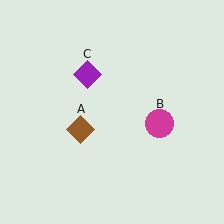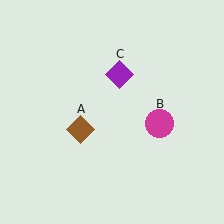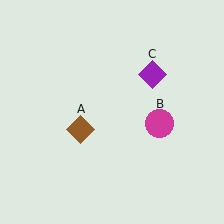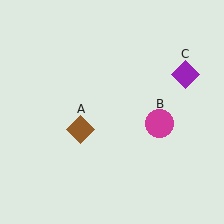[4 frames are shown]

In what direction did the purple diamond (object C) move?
The purple diamond (object C) moved right.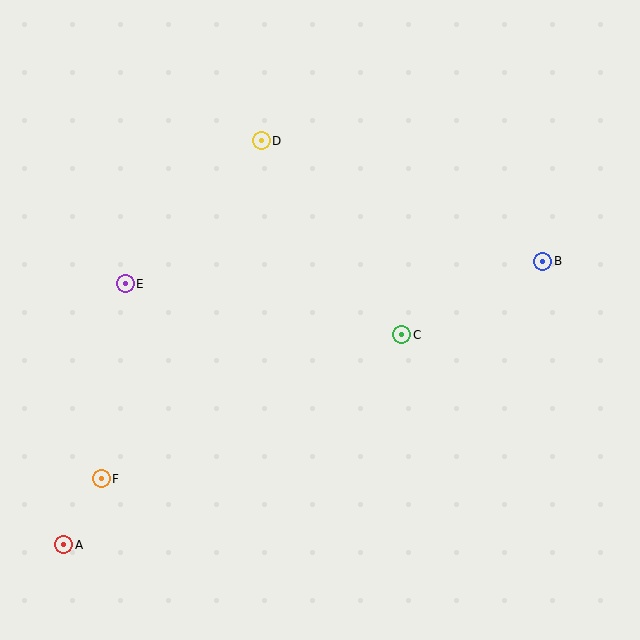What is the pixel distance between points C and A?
The distance between C and A is 398 pixels.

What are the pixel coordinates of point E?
Point E is at (125, 284).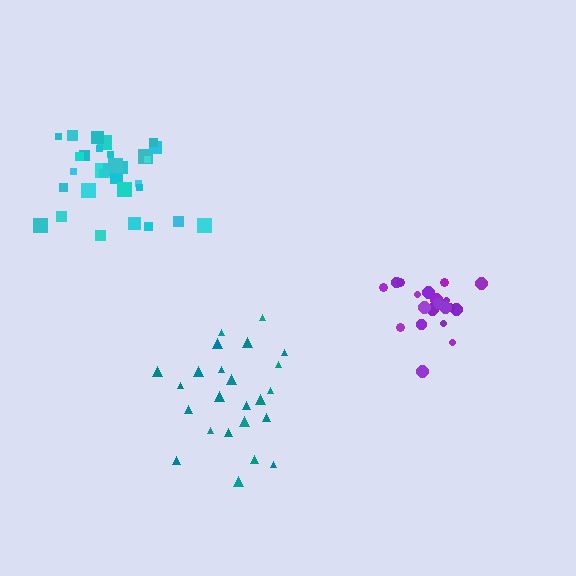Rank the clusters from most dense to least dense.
purple, cyan, teal.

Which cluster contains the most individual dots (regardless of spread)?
Cyan (31).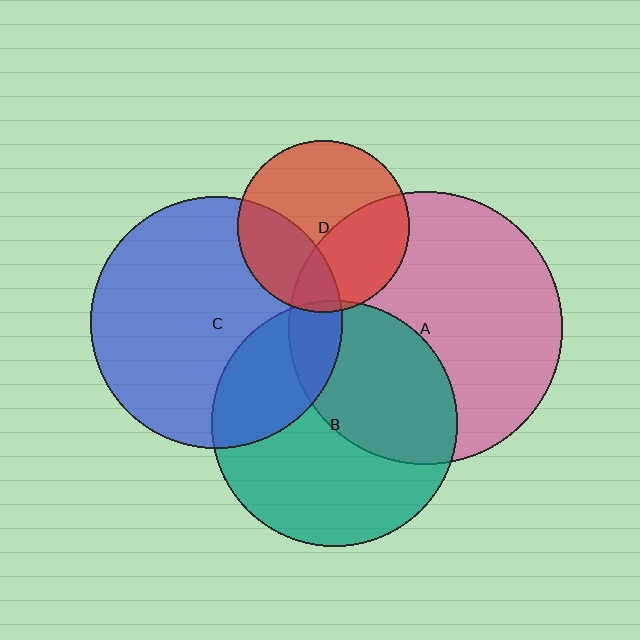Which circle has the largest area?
Circle A (pink).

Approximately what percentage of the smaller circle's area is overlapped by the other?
Approximately 40%.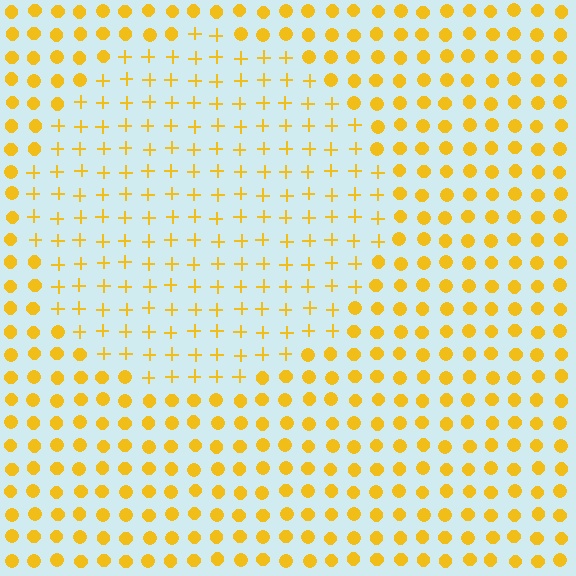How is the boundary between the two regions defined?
The boundary is defined by a change in element shape: plus signs inside vs. circles outside. All elements share the same color and spacing.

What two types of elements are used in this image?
The image uses plus signs inside the circle region and circles outside it.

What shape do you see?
I see a circle.